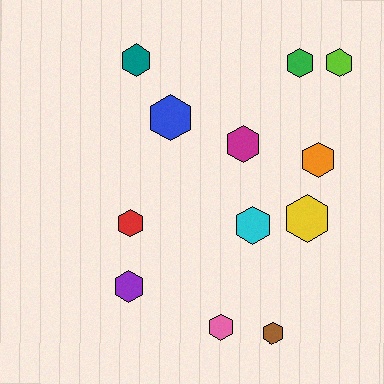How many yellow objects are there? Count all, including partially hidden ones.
There is 1 yellow object.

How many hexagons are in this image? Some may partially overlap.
There are 12 hexagons.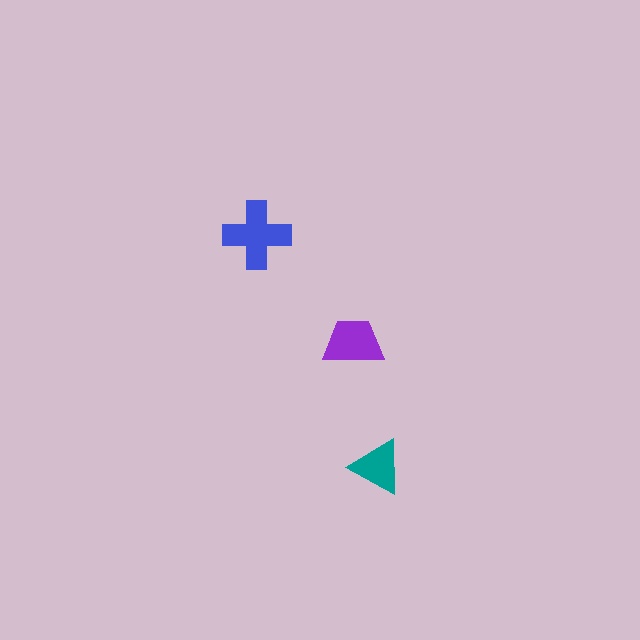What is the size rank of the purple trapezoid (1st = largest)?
2nd.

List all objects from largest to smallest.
The blue cross, the purple trapezoid, the teal triangle.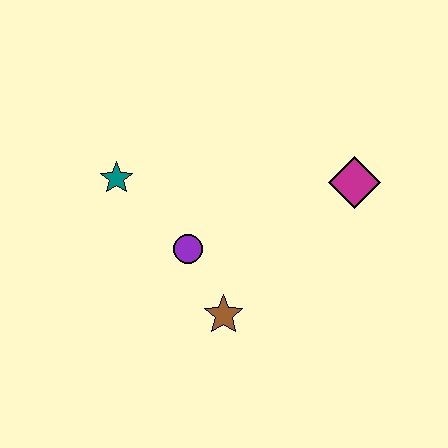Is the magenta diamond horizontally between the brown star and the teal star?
No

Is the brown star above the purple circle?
No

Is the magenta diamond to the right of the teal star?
Yes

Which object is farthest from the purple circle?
The magenta diamond is farthest from the purple circle.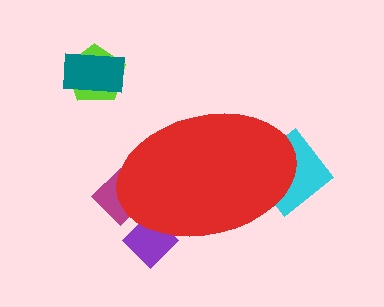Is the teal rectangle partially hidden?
No, the teal rectangle is fully visible.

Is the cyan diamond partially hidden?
Yes, the cyan diamond is partially hidden behind the red ellipse.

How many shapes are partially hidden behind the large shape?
3 shapes are partially hidden.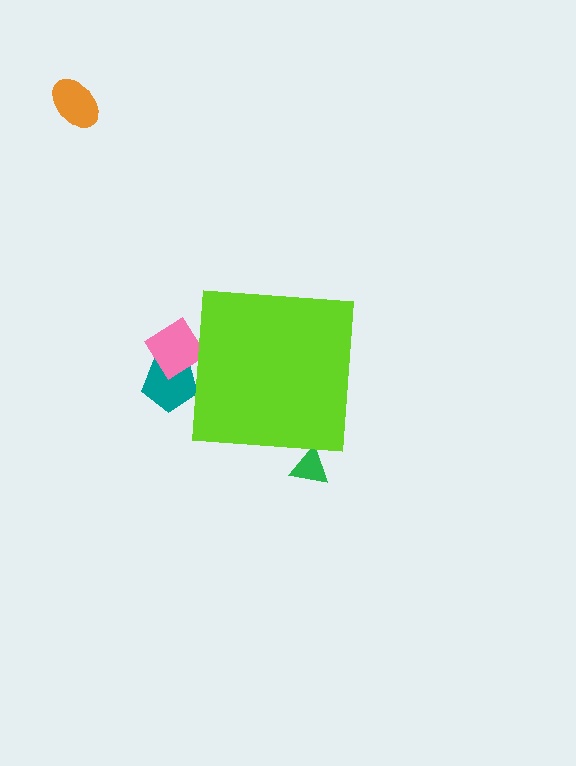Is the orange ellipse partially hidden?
No, the orange ellipse is fully visible.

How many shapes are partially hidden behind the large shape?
3 shapes are partially hidden.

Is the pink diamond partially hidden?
Yes, the pink diamond is partially hidden behind the lime square.